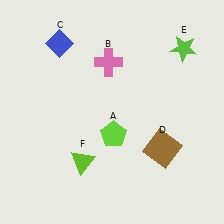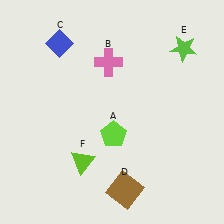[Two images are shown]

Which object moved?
The brown square (D) moved down.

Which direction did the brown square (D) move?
The brown square (D) moved down.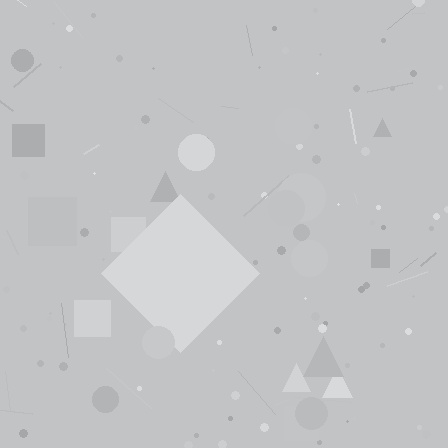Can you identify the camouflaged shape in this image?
The camouflaged shape is a diamond.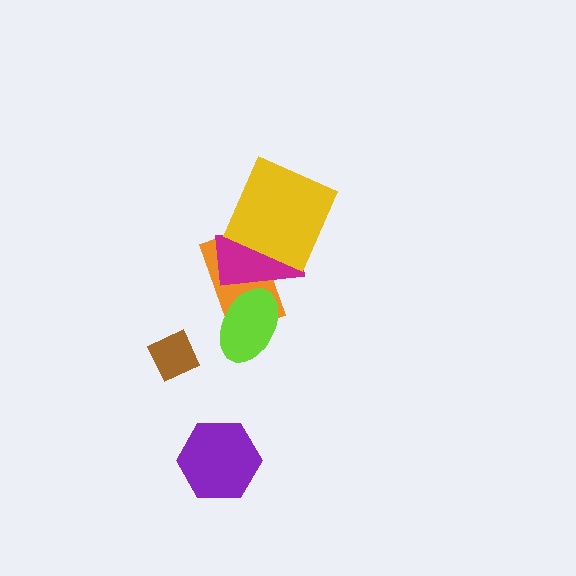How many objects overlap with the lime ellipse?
2 objects overlap with the lime ellipse.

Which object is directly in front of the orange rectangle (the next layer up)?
The magenta rectangle is directly in front of the orange rectangle.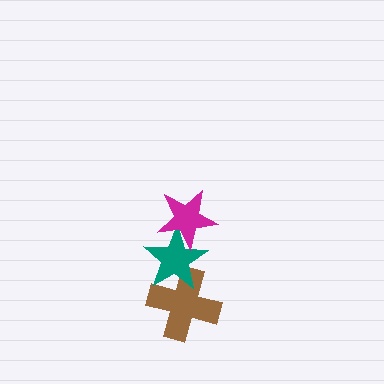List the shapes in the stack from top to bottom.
From top to bottom: the magenta star, the teal star, the brown cross.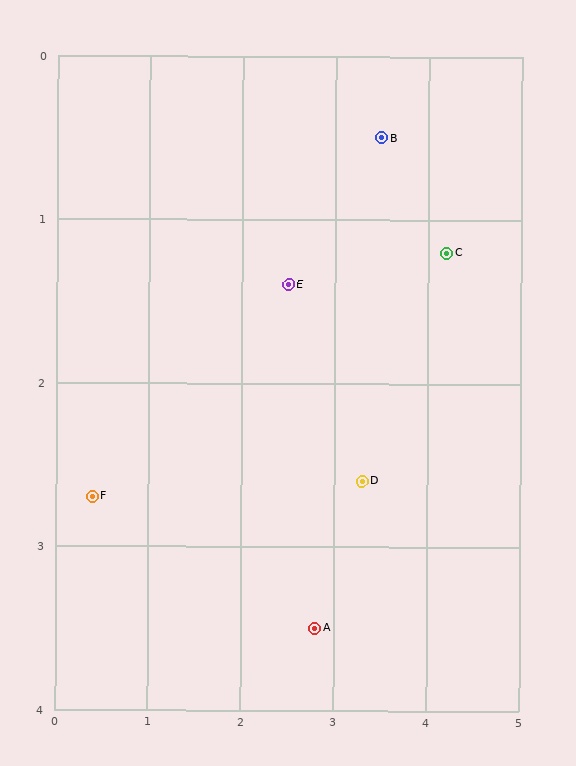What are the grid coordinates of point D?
Point D is at approximately (3.3, 2.6).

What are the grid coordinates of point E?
Point E is at approximately (2.5, 1.4).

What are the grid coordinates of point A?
Point A is at approximately (2.8, 3.5).